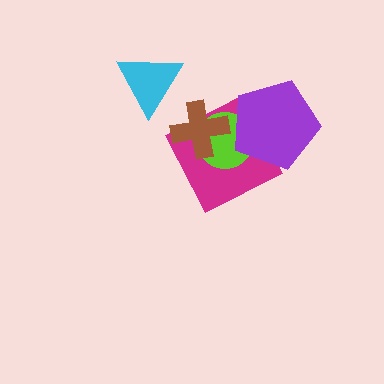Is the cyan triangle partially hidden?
No, no other shape covers it.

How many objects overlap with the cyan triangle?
0 objects overlap with the cyan triangle.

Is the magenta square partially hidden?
Yes, it is partially covered by another shape.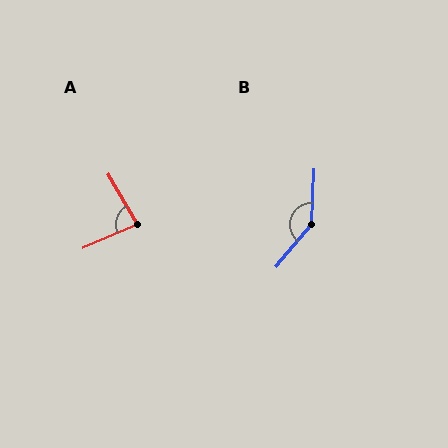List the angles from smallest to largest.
A (83°), B (143°).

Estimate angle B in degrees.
Approximately 143 degrees.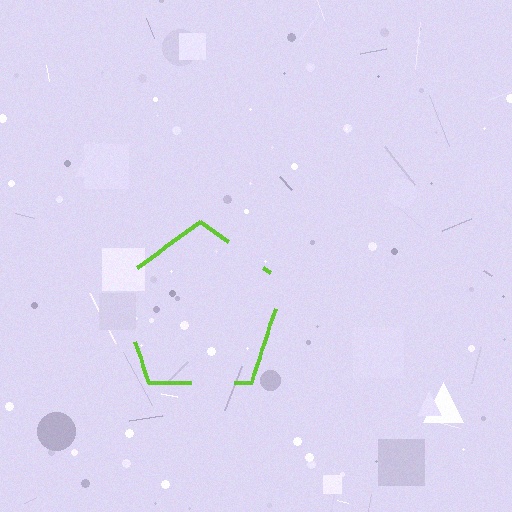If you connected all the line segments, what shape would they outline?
They would outline a pentagon.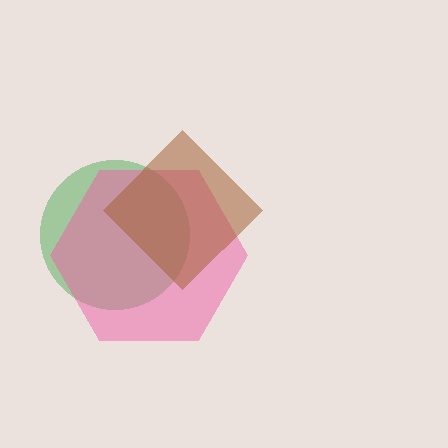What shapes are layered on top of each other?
The layered shapes are: a green circle, a pink hexagon, a brown diamond.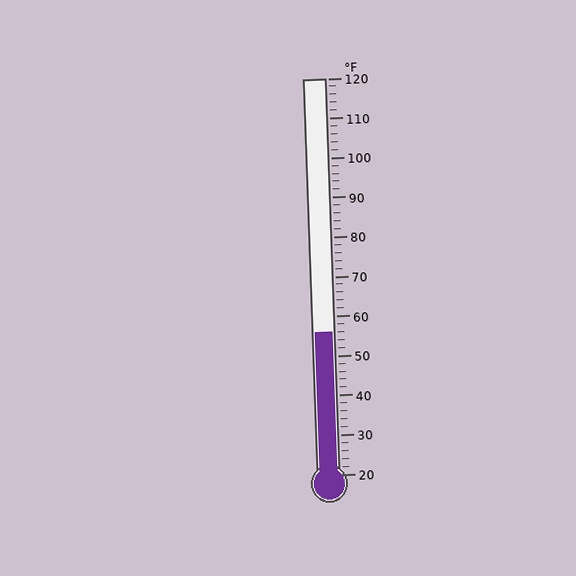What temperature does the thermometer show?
The thermometer shows approximately 56°F.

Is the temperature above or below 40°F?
The temperature is above 40°F.